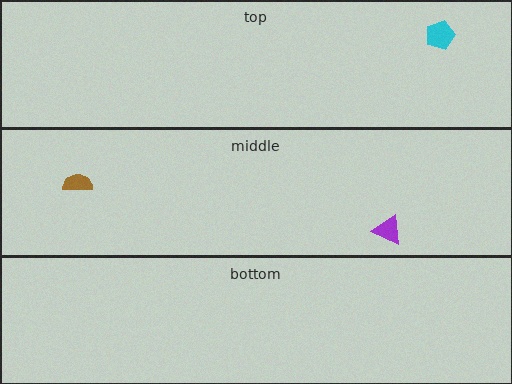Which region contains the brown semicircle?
The middle region.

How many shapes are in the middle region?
2.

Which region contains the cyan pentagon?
The top region.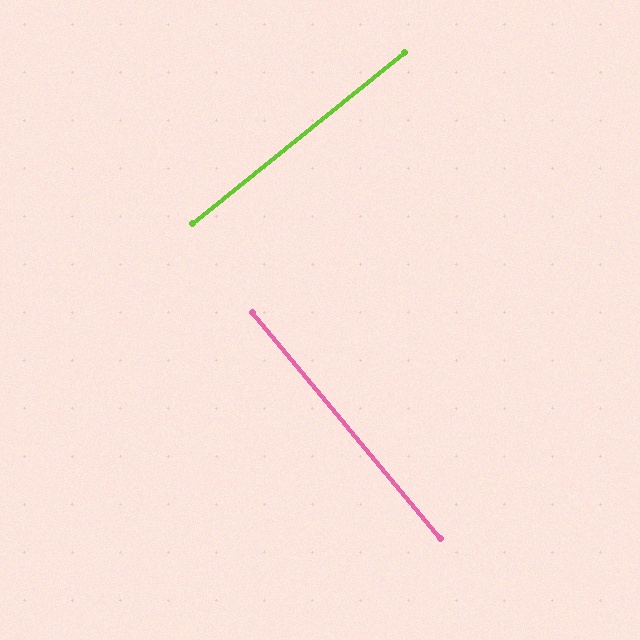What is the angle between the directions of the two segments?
Approximately 89 degrees.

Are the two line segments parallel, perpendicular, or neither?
Perpendicular — they meet at approximately 89°.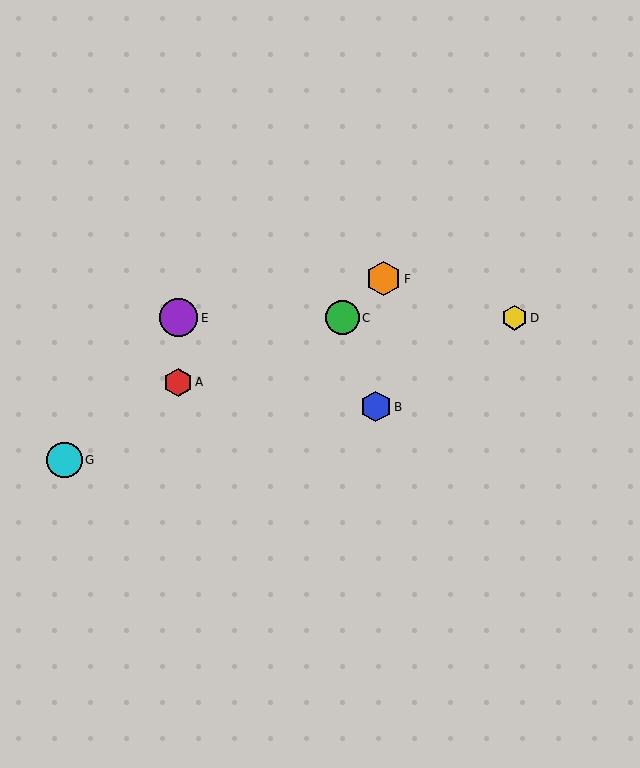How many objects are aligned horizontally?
3 objects (C, D, E) are aligned horizontally.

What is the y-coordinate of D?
Object D is at y≈318.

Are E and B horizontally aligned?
No, E is at y≈318 and B is at y≈407.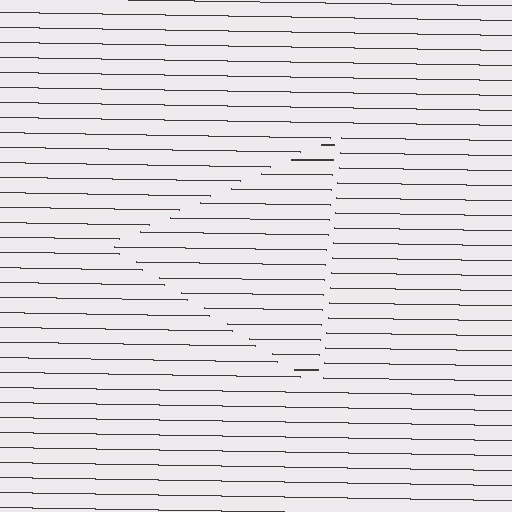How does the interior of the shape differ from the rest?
The interior of the shape contains the same grating, shifted by half a period — the contour is defined by the phase discontinuity where line-ends from the inner and outer gratings abut.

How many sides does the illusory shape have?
3 sides — the line-ends trace a triangle.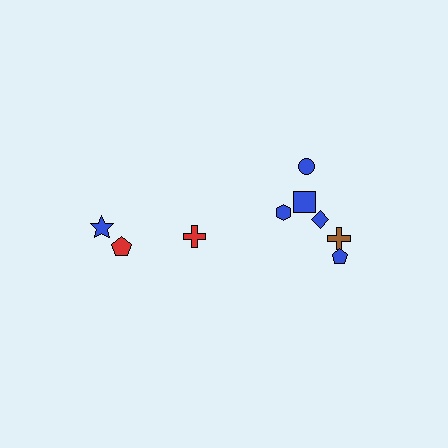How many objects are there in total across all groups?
There are 9 objects.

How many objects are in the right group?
There are 6 objects.